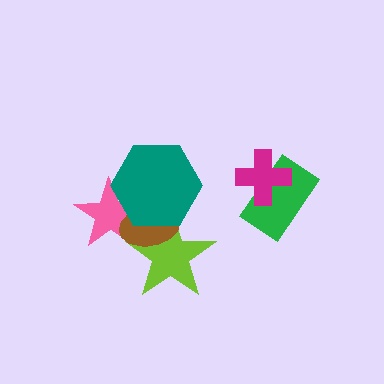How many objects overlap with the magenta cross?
1 object overlaps with the magenta cross.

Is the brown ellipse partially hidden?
Yes, it is partially covered by another shape.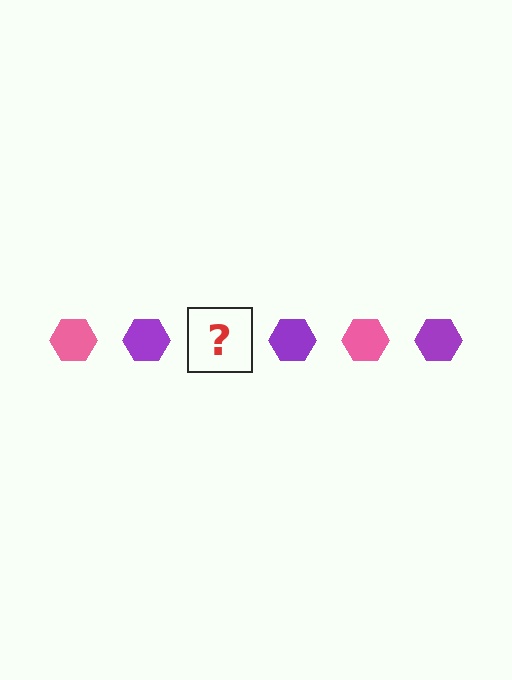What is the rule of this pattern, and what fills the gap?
The rule is that the pattern cycles through pink, purple hexagons. The gap should be filled with a pink hexagon.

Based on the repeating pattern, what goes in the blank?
The blank should be a pink hexagon.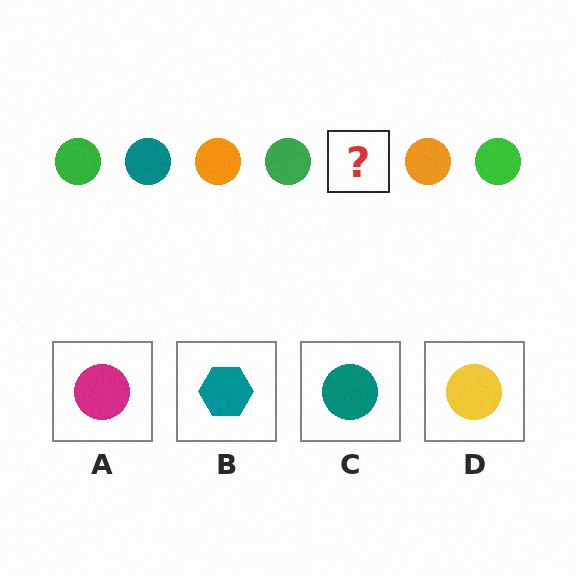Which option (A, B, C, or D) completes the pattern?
C.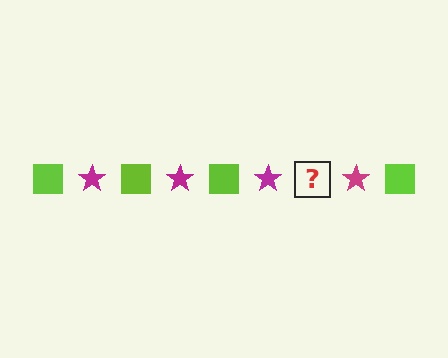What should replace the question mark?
The question mark should be replaced with a lime square.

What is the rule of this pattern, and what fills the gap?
The rule is that the pattern alternates between lime square and magenta star. The gap should be filled with a lime square.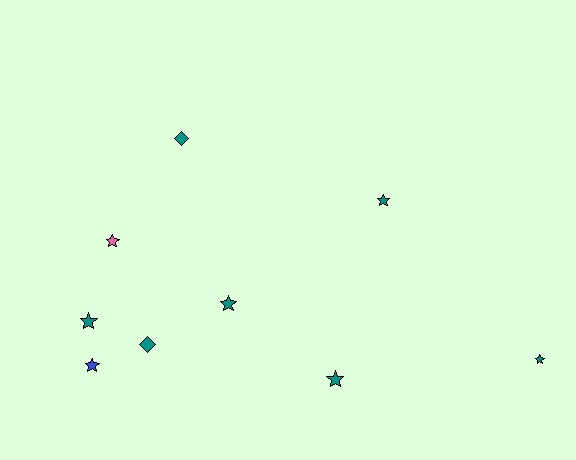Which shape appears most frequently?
Star, with 7 objects.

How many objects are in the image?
There are 9 objects.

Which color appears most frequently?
Teal, with 7 objects.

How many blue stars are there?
There is 1 blue star.